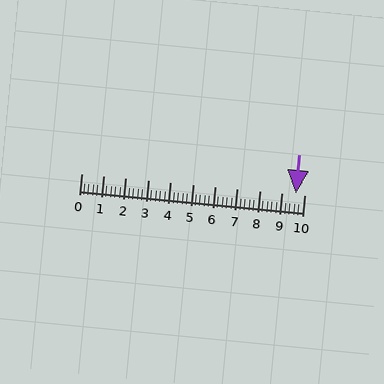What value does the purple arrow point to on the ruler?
The purple arrow points to approximately 9.6.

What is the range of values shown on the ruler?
The ruler shows values from 0 to 10.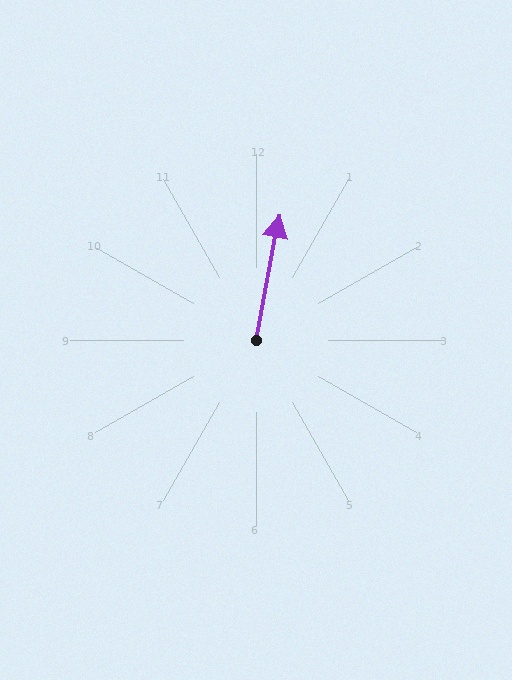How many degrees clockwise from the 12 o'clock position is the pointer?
Approximately 11 degrees.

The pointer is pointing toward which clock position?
Roughly 12 o'clock.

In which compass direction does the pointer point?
North.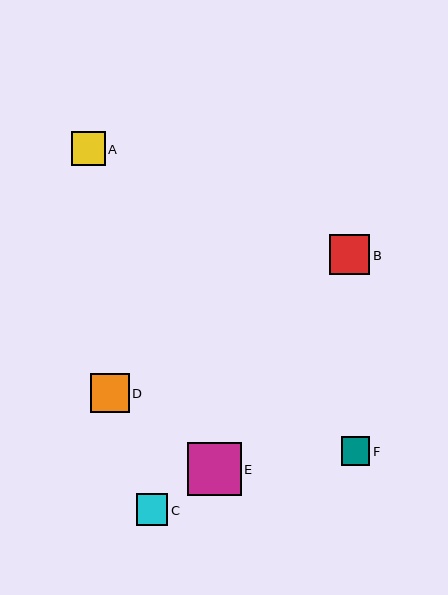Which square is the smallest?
Square F is the smallest with a size of approximately 29 pixels.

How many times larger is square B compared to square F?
Square B is approximately 1.4 times the size of square F.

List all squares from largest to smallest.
From largest to smallest: E, B, D, A, C, F.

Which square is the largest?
Square E is the largest with a size of approximately 53 pixels.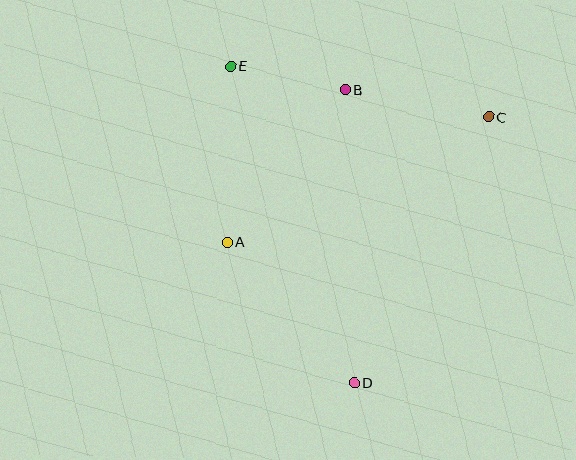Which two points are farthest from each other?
Points D and E are farthest from each other.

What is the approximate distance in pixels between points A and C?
The distance between A and C is approximately 290 pixels.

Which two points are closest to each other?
Points B and E are closest to each other.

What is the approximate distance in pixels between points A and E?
The distance between A and E is approximately 176 pixels.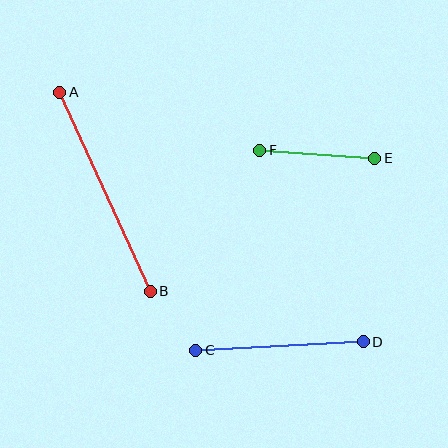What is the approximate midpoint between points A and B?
The midpoint is at approximately (105, 192) pixels.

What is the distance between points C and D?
The distance is approximately 168 pixels.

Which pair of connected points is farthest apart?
Points A and B are farthest apart.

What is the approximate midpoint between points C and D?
The midpoint is at approximately (279, 346) pixels.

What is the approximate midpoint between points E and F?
The midpoint is at approximately (317, 154) pixels.